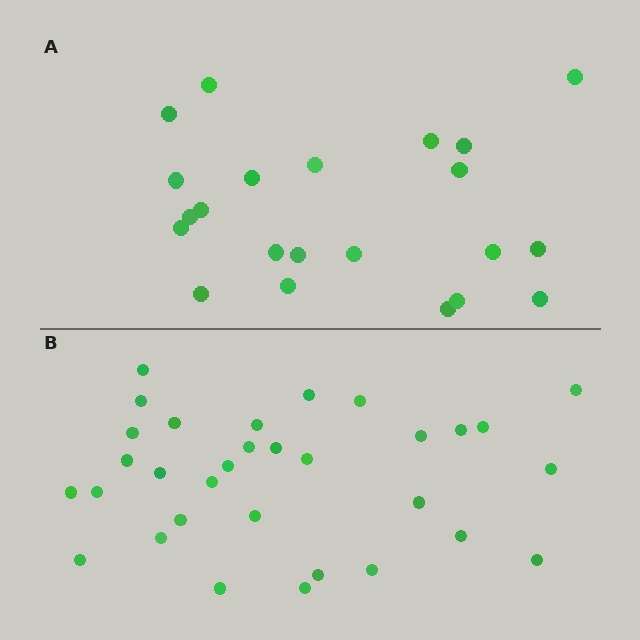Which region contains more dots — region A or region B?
Region B (the bottom region) has more dots.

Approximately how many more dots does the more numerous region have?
Region B has roughly 10 or so more dots than region A.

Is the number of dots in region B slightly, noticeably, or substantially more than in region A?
Region B has substantially more. The ratio is roughly 1.5 to 1.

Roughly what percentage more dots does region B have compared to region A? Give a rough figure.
About 45% more.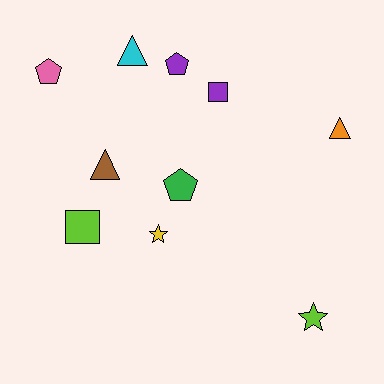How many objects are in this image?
There are 10 objects.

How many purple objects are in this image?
There are 2 purple objects.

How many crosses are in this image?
There are no crosses.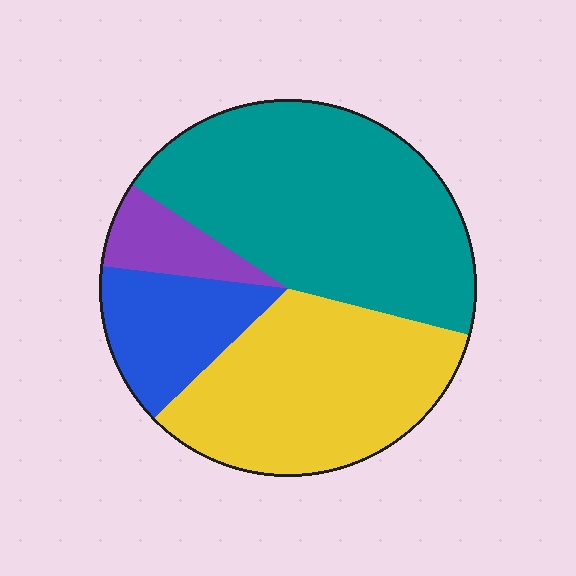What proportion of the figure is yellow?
Yellow takes up about one third (1/3) of the figure.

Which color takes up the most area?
Teal, at roughly 45%.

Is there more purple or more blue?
Blue.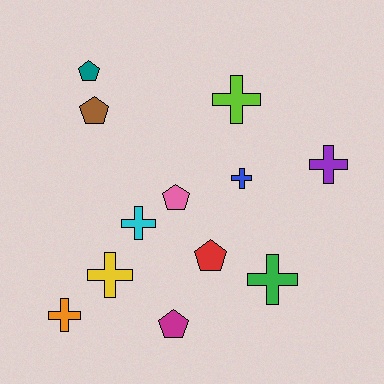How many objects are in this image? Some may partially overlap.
There are 12 objects.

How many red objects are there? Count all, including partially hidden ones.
There is 1 red object.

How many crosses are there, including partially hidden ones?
There are 7 crosses.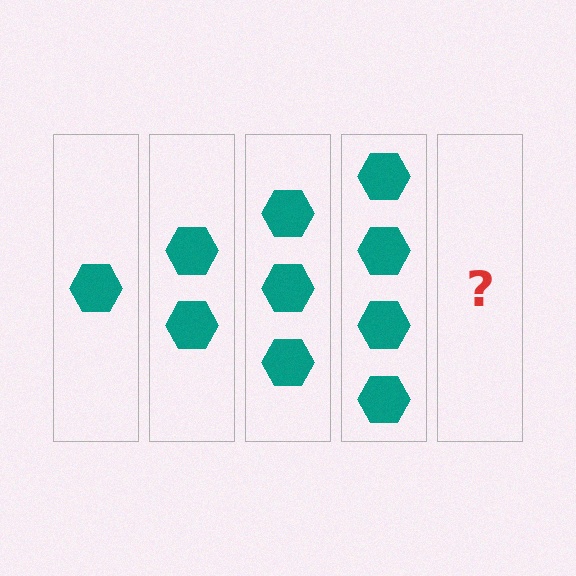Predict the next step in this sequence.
The next step is 5 hexagons.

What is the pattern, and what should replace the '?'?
The pattern is that each step adds one more hexagon. The '?' should be 5 hexagons.